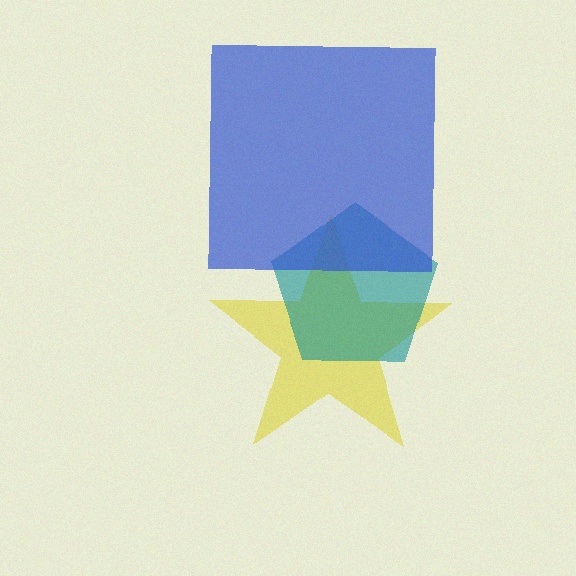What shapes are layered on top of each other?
The layered shapes are: a yellow star, a teal pentagon, a blue square.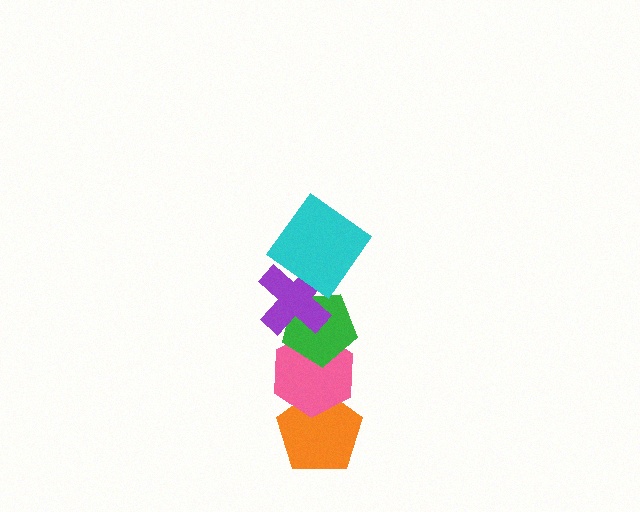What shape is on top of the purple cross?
The cyan diamond is on top of the purple cross.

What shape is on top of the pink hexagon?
The green pentagon is on top of the pink hexagon.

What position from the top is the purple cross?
The purple cross is 2nd from the top.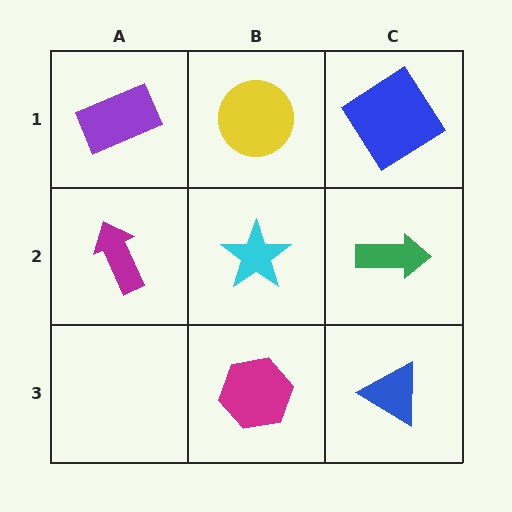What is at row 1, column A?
A purple rectangle.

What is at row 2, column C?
A green arrow.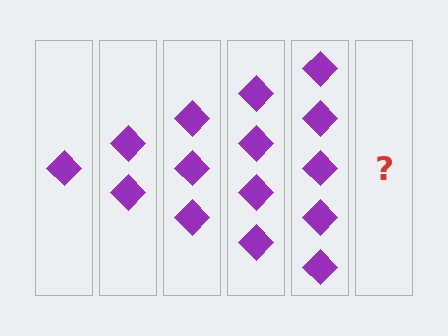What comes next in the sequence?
The next element should be 6 diamonds.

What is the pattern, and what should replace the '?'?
The pattern is that each step adds one more diamond. The '?' should be 6 diamonds.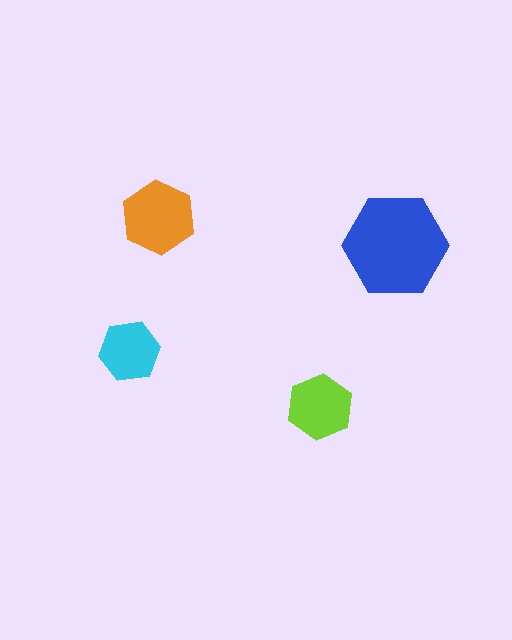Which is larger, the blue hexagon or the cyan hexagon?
The blue one.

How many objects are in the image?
There are 4 objects in the image.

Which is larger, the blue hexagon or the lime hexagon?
The blue one.